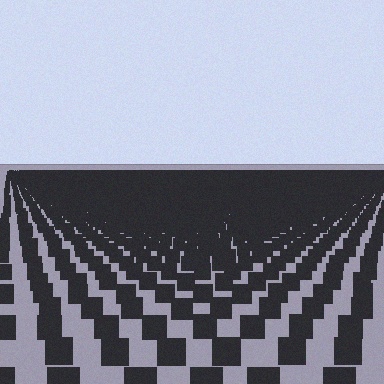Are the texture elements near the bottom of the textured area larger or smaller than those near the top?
Larger. Near the bottom, elements are closer to the viewer and appear at a bigger on-screen size.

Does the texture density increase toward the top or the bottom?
Density increases toward the top.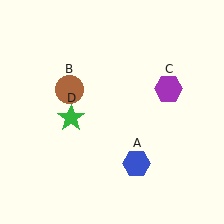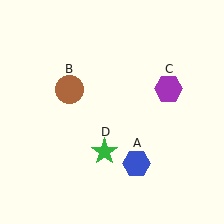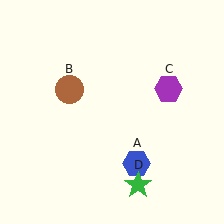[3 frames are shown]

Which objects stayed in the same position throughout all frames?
Blue hexagon (object A) and brown circle (object B) and purple hexagon (object C) remained stationary.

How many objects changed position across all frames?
1 object changed position: green star (object D).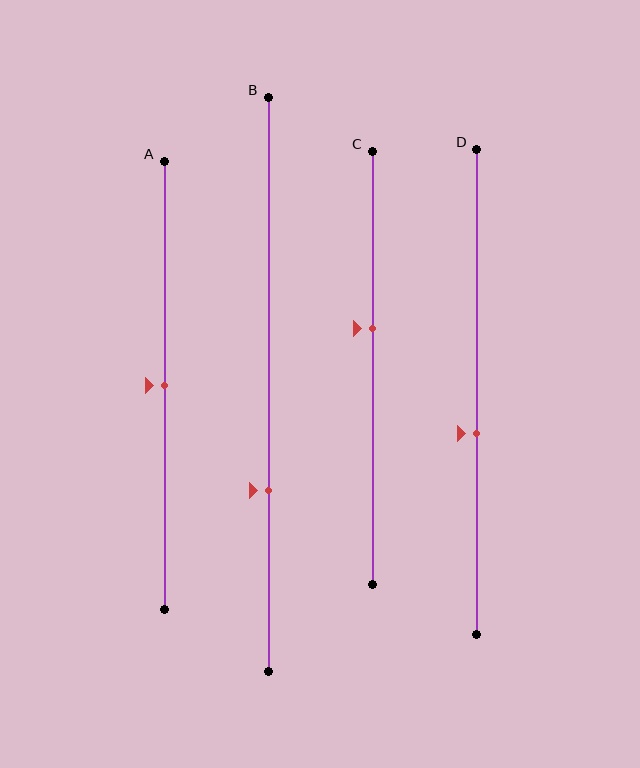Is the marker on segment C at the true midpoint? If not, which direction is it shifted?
No, the marker on segment C is shifted upward by about 9% of the segment length.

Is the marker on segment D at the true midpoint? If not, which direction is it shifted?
No, the marker on segment D is shifted downward by about 9% of the segment length.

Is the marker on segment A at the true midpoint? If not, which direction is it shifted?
Yes, the marker on segment A is at the true midpoint.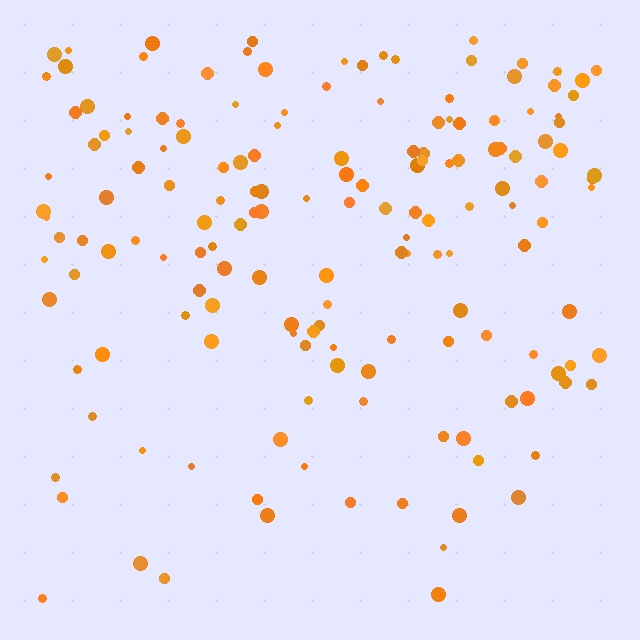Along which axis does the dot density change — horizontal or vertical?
Vertical.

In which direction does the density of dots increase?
From bottom to top, with the top side densest.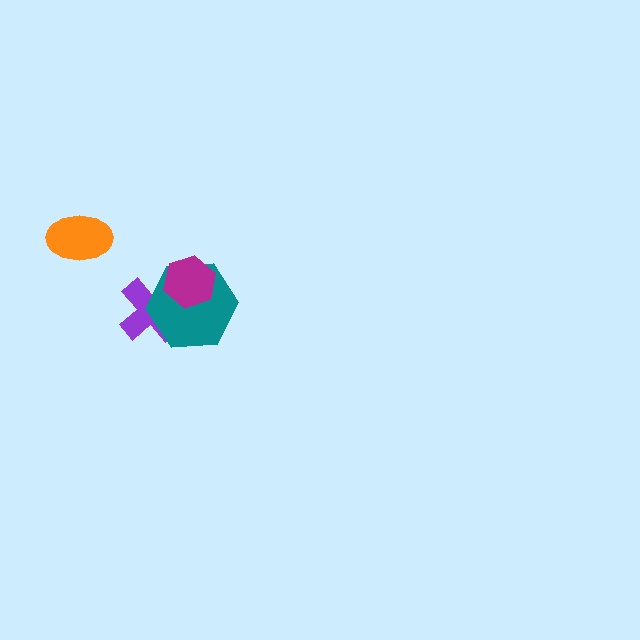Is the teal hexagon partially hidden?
Yes, it is partially covered by another shape.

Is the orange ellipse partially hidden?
No, no other shape covers it.